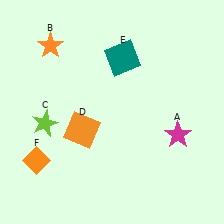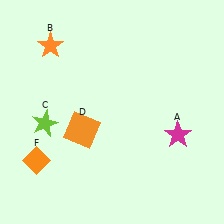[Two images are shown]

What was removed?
The teal square (E) was removed in Image 2.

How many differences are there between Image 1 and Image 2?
There is 1 difference between the two images.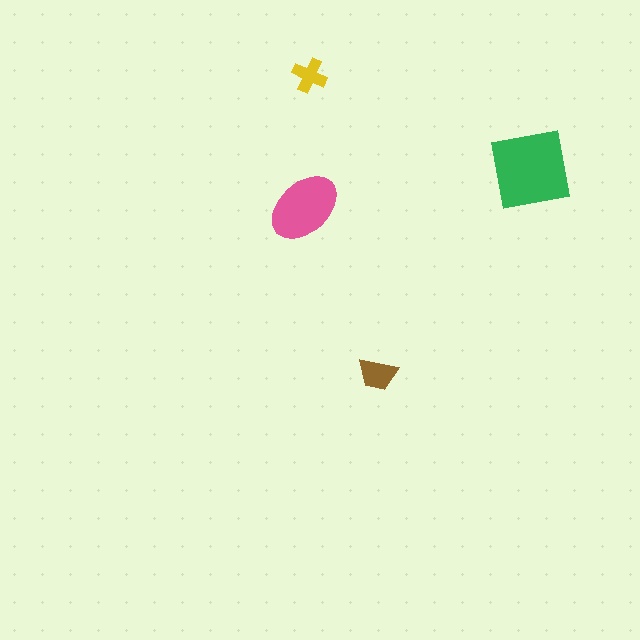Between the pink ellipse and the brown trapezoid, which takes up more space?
The pink ellipse.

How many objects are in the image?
There are 4 objects in the image.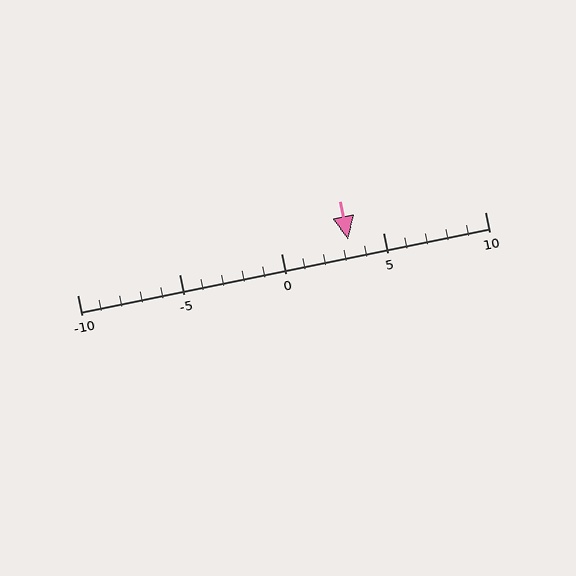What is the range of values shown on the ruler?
The ruler shows values from -10 to 10.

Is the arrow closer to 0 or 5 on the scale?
The arrow is closer to 5.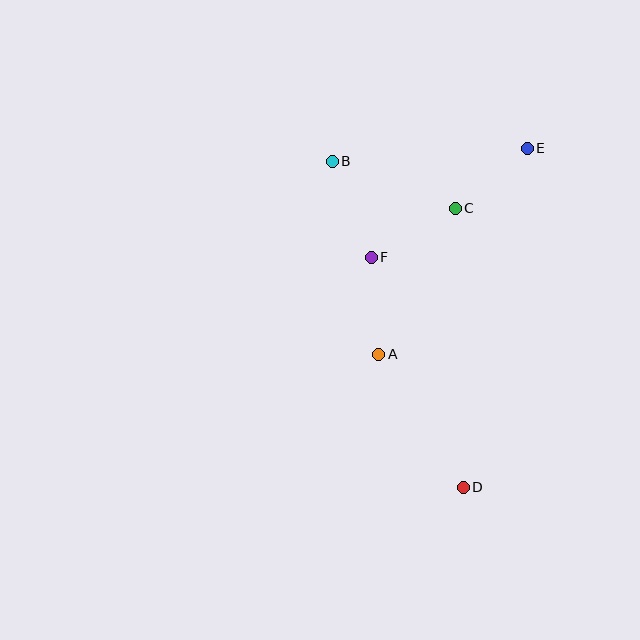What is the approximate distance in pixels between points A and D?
The distance between A and D is approximately 158 pixels.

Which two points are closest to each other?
Points C and E are closest to each other.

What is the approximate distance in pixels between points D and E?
The distance between D and E is approximately 345 pixels.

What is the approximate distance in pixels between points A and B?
The distance between A and B is approximately 199 pixels.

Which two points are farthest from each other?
Points B and D are farthest from each other.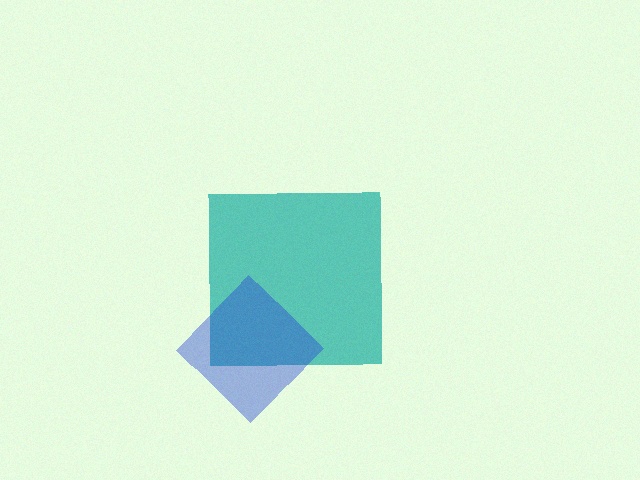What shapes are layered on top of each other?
The layered shapes are: a teal square, a blue diamond.